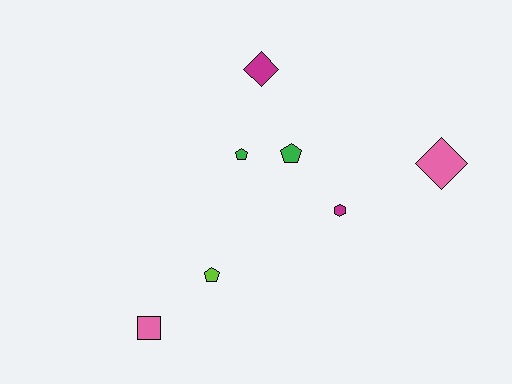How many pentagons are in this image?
There are 3 pentagons.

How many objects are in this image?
There are 7 objects.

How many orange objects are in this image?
There are no orange objects.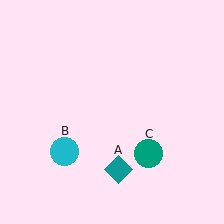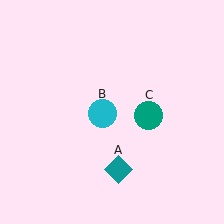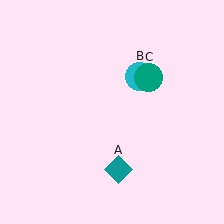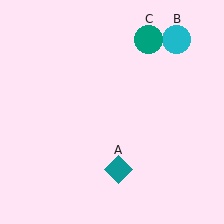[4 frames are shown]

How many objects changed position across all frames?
2 objects changed position: cyan circle (object B), teal circle (object C).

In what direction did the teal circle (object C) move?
The teal circle (object C) moved up.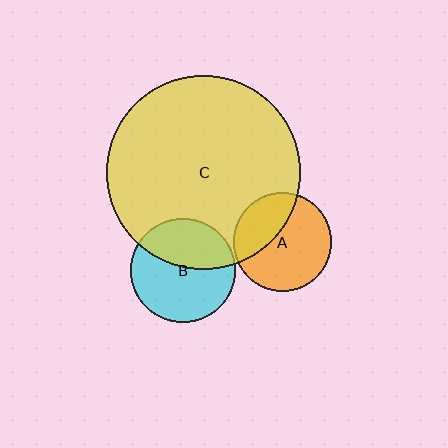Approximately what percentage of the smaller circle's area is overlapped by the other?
Approximately 40%.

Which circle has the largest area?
Circle C (yellow).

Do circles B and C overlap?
Yes.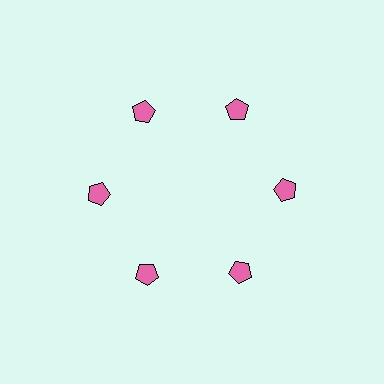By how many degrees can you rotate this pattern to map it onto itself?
The pattern maps onto itself every 60 degrees of rotation.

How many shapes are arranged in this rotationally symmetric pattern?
There are 6 shapes, arranged in 6 groups of 1.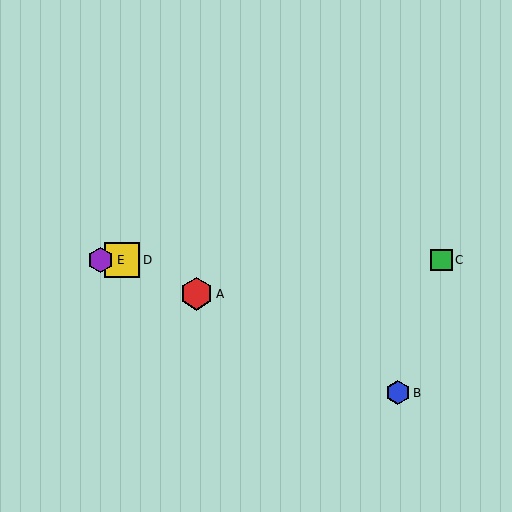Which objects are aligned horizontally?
Objects C, D, E are aligned horizontally.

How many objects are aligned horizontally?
3 objects (C, D, E) are aligned horizontally.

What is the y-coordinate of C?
Object C is at y≈260.